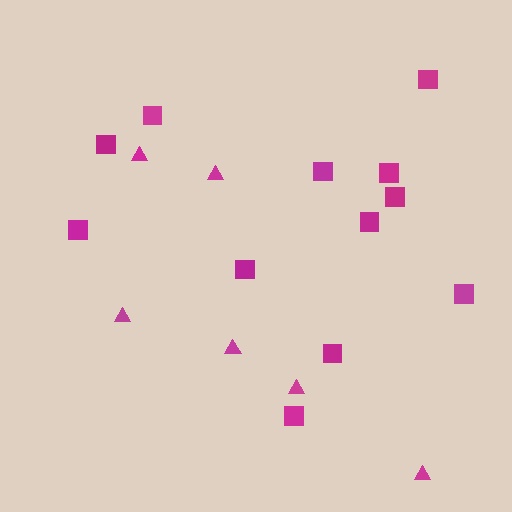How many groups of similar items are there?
There are 2 groups: one group of squares (12) and one group of triangles (6).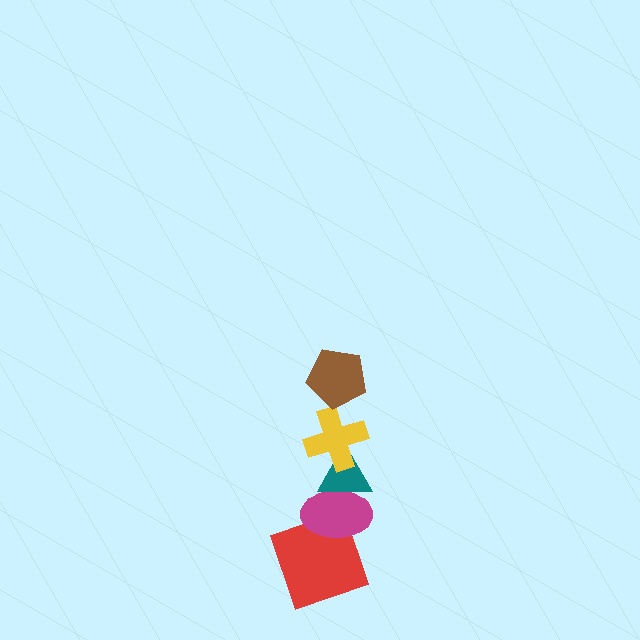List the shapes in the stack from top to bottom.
From top to bottom: the brown pentagon, the yellow cross, the teal triangle, the magenta ellipse, the red square.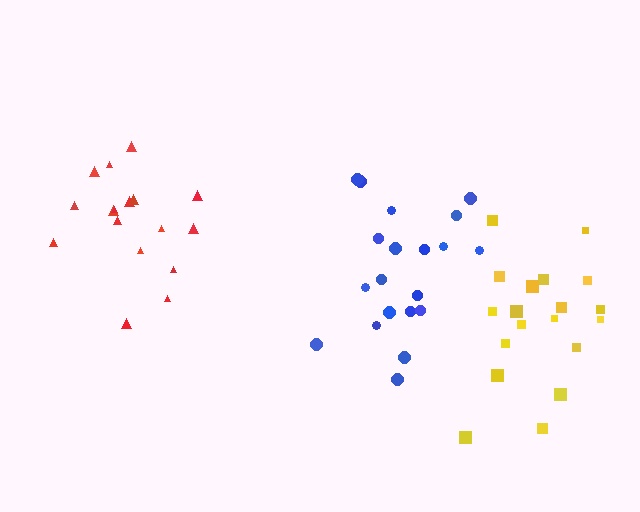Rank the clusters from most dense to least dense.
red, blue, yellow.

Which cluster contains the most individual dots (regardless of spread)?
Blue (20).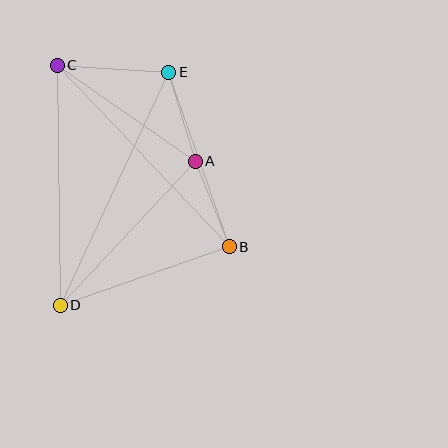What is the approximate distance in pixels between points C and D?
The distance between C and D is approximately 240 pixels.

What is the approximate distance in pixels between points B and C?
The distance between B and C is approximately 250 pixels.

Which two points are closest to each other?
Points A and B are closest to each other.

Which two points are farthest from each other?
Points D and E are farthest from each other.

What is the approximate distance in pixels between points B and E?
The distance between B and E is approximately 185 pixels.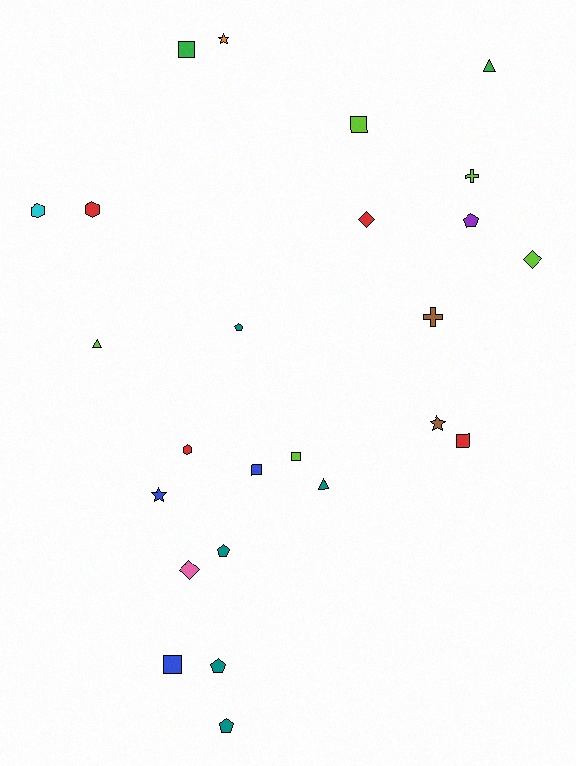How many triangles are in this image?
There are 3 triangles.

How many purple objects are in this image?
There is 1 purple object.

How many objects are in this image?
There are 25 objects.